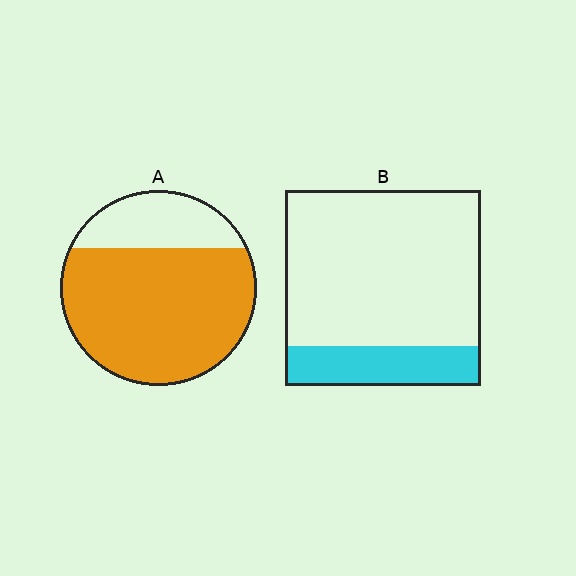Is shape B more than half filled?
No.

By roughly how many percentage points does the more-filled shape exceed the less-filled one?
By roughly 55 percentage points (A over B).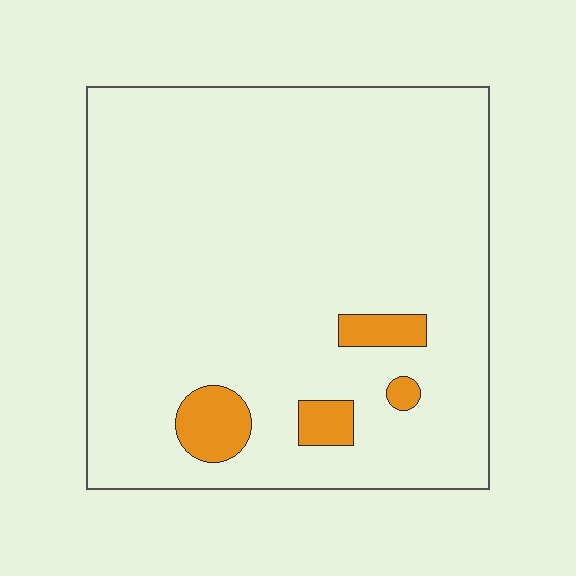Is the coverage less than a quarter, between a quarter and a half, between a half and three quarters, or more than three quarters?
Less than a quarter.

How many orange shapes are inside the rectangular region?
4.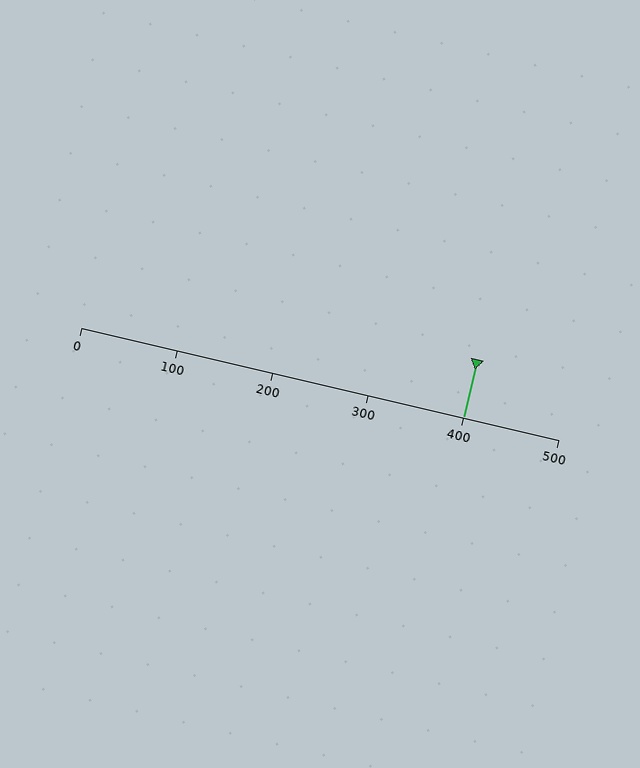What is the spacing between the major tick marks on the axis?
The major ticks are spaced 100 apart.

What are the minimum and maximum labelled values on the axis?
The axis runs from 0 to 500.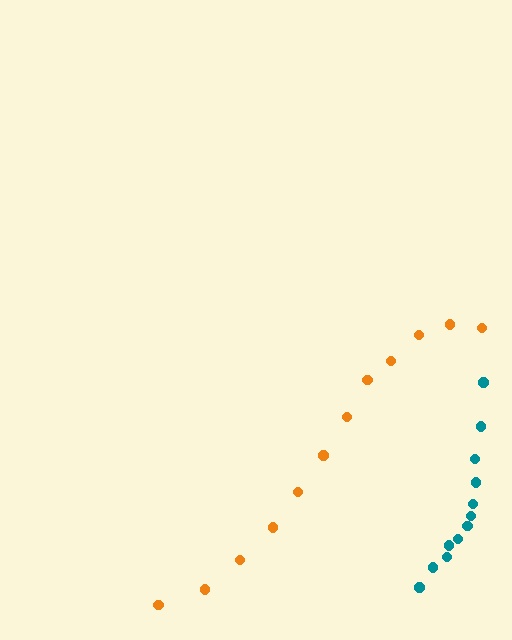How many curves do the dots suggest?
There are 2 distinct paths.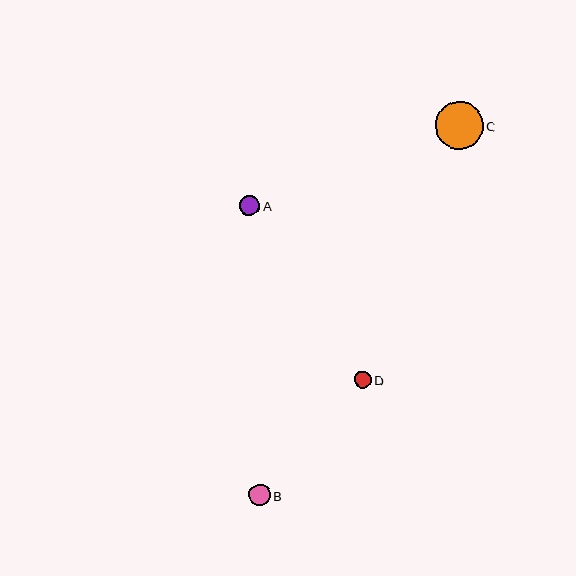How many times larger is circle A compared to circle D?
Circle A is approximately 1.2 times the size of circle D.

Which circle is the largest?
Circle C is the largest with a size of approximately 48 pixels.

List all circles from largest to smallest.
From largest to smallest: C, B, A, D.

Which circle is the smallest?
Circle D is the smallest with a size of approximately 17 pixels.